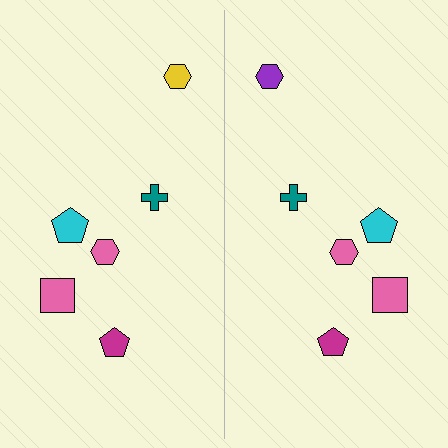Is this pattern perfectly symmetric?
No, the pattern is not perfectly symmetric. The purple hexagon on the right side breaks the symmetry — its mirror counterpart is yellow.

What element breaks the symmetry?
The purple hexagon on the right side breaks the symmetry — its mirror counterpart is yellow.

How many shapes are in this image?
There are 12 shapes in this image.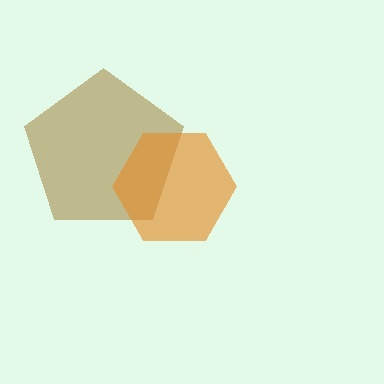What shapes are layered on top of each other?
The layered shapes are: a brown pentagon, an orange hexagon.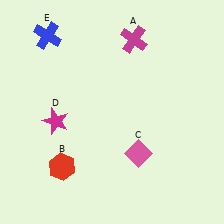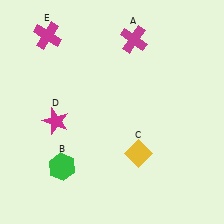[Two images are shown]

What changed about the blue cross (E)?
In Image 1, E is blue. In Image 2, it changed to magenta.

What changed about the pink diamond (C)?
In Image 1, C is pink. In Image 2, it changed to yellow.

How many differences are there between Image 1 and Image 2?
There are 3 differences between the two images.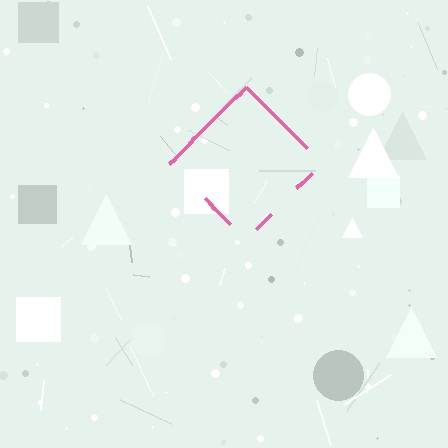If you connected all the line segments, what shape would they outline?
They would outline a diamond.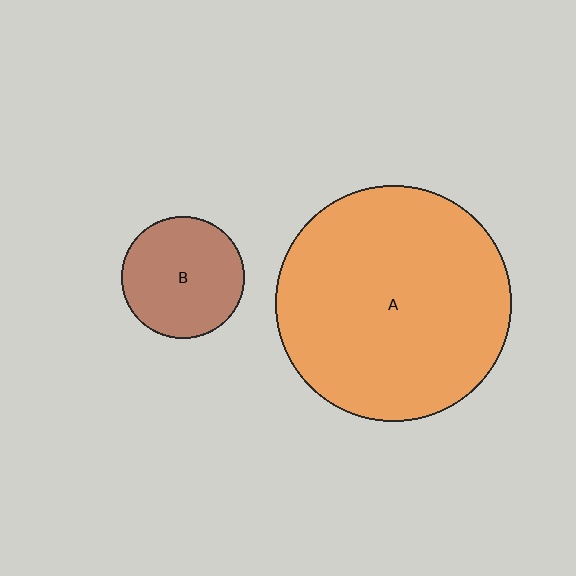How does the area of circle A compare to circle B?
Approximately 3.7 times.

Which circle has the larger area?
Circle A (orange).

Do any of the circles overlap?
No, none of the circles overlap.